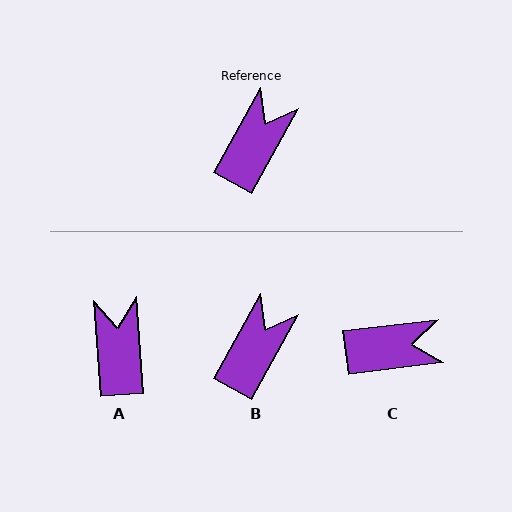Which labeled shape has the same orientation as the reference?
B.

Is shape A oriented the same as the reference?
No, it is off by about 33 degrees.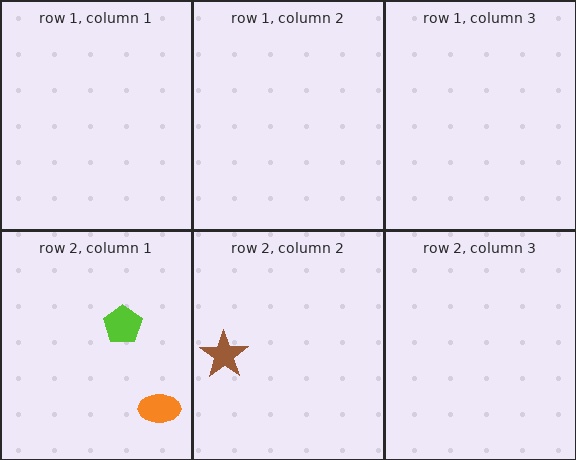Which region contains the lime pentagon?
The row 2, column 1 region.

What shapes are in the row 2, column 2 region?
The brown star.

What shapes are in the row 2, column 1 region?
The lime pentagon, the orange ellipse.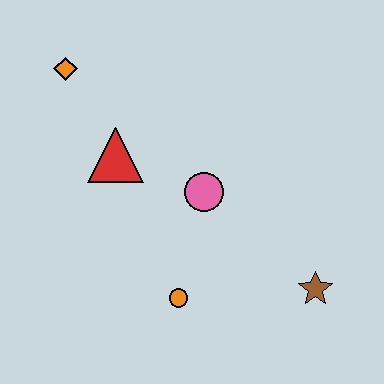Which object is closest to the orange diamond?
The red triangle is closest to the orange diamond.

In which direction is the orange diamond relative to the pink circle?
The orange diamond is to the left of the pink circle.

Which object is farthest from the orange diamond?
The brown star is farthest from the orange diamond.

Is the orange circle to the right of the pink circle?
No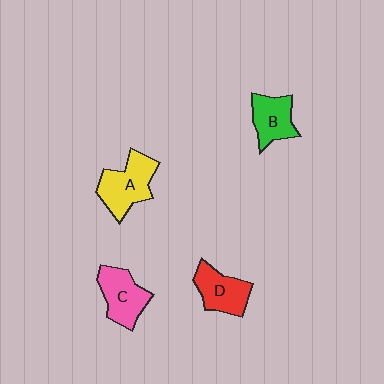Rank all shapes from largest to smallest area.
From largest to smallest: A (yellow), C (pink), D (red), B (green).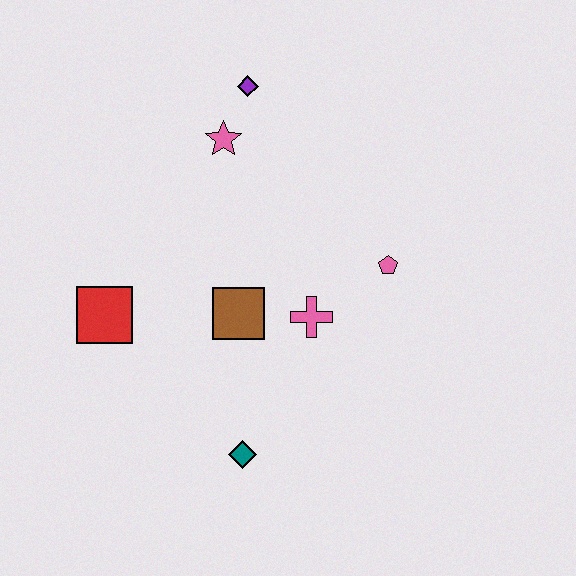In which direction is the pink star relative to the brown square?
The pink star is above the brown square.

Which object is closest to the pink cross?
The brown square is closest to the pink cross.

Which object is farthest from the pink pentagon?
The red square is farthest from the pink pentagon.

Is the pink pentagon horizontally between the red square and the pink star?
No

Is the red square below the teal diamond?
No